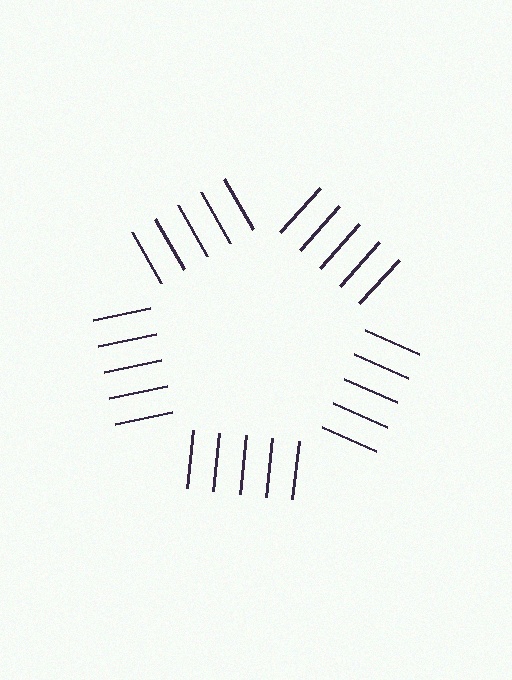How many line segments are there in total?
25 — 5 along each of the 5 edges.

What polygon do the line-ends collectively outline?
An illusory pentagon — the line segments terminate on its edges but no continuous stroke is drawn.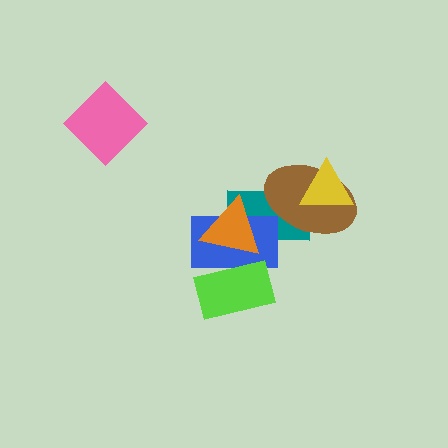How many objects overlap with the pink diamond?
0 objects overlap with the pink diamond.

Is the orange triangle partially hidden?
Yes, it is partially covered by another shape.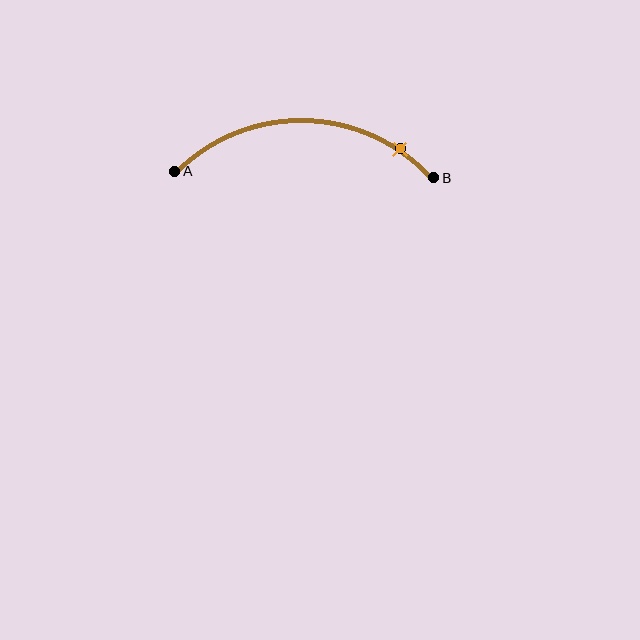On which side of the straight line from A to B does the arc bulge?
The arc bulges above the straight line connecting A and B.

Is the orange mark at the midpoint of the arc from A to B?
No. The orange mark lies on the arc but is closer to endpoint B. The arc midpoint would be at the point on the curve equidistant along the arc from both A and B.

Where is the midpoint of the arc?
The arc midpoint is the point on the curve farthest from the straight line joining A and B. It sits above that line.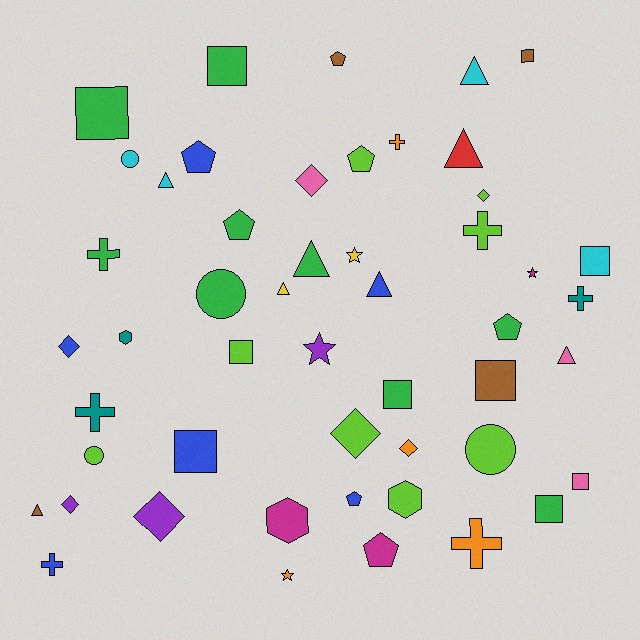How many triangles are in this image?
There are 8 triangles.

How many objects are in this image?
There are 50 objects.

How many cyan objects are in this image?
There are 4 cyan objects.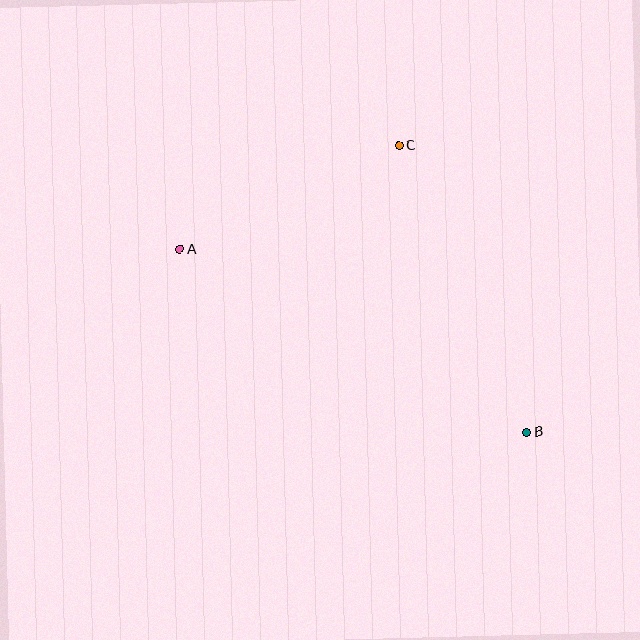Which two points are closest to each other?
Points A and C are closest to each other.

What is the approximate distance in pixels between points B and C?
The distance between B and C is approximately 314 pixels.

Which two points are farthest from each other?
Points A and B are farthest from each other.